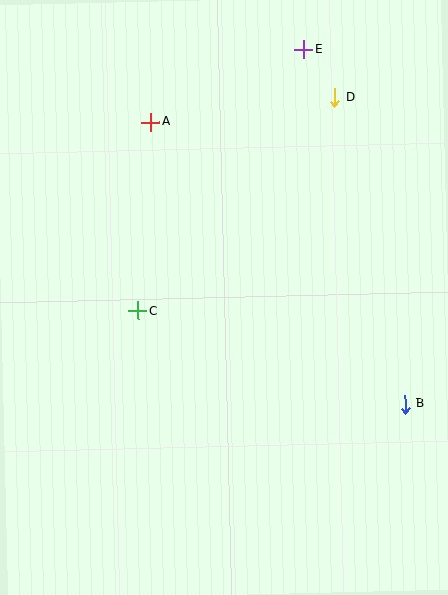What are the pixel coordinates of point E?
Point E is at (304, 49).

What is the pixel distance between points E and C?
The distance between E and C is 310 pixels.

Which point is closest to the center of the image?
Point C at (138, 311) is closest to the center.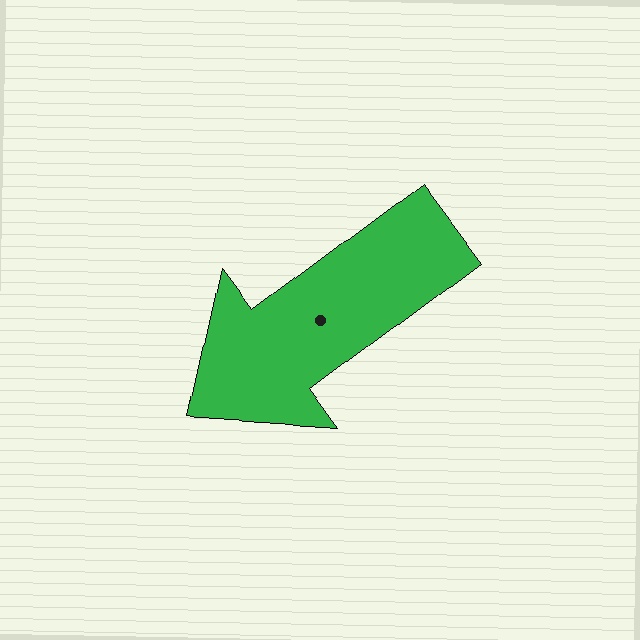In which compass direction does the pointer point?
Southwest.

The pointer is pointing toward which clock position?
Roughly 8 o'clock.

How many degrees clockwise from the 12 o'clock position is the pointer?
Approximately 233 degrees.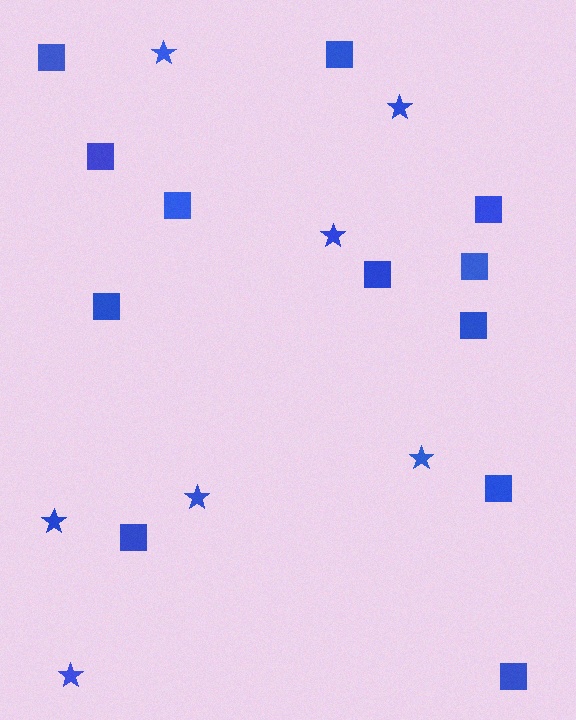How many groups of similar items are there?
There are 2 groups: one group of stars (7) and one group of squares (12).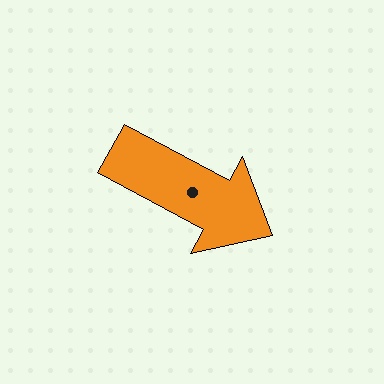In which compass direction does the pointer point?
Southeast.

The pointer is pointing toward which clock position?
Roughly 4 o'clock.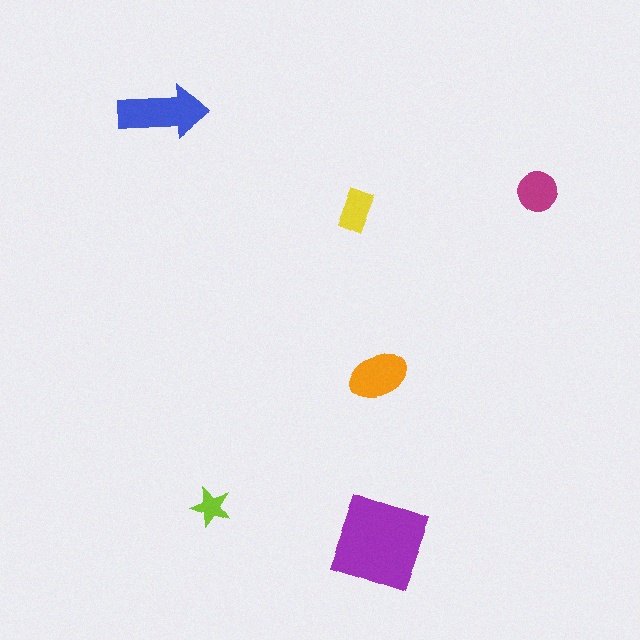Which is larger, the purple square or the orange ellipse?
The purple square.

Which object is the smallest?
The lime star.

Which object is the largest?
The purple square.